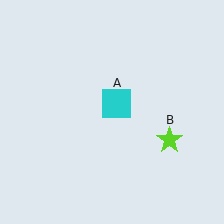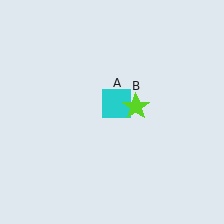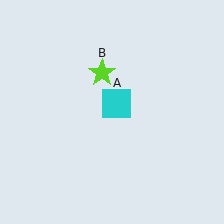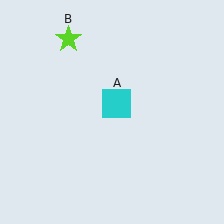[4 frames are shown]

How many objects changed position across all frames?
1 object changed position: lime star (object B).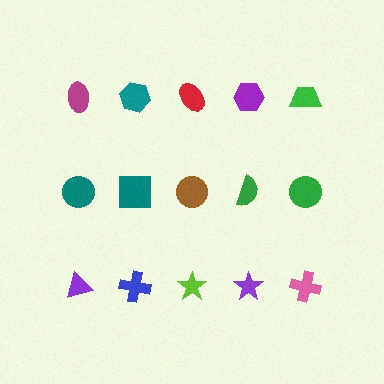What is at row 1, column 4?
A purple hexagon.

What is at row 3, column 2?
A blue cross.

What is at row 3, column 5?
A pink cross.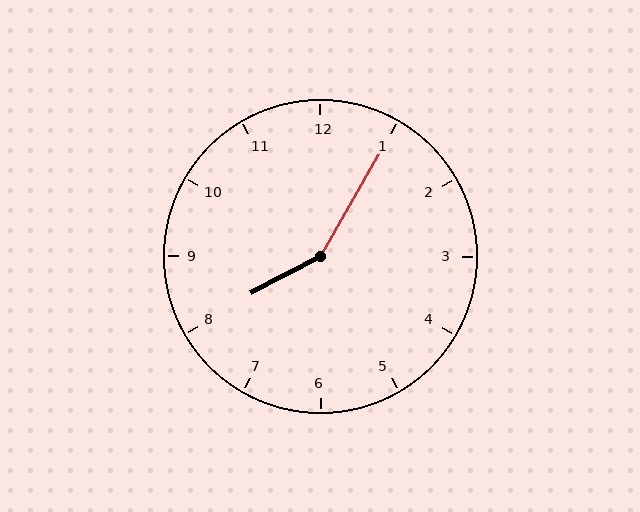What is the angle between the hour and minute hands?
Approximately 148 degrees.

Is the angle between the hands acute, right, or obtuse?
It is obtuse.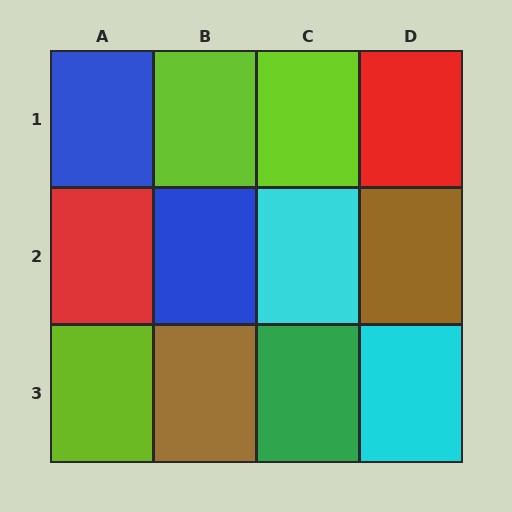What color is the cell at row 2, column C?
Cyan.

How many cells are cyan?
2 cells are cyan.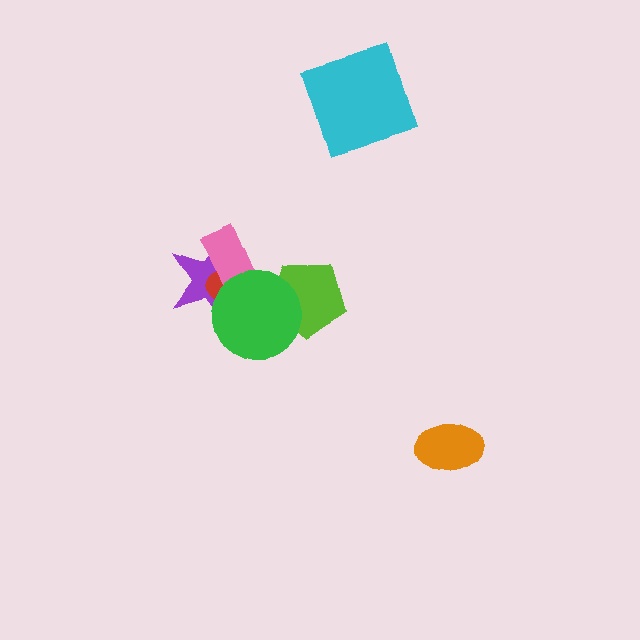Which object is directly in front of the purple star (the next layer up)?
The red ellipse is directly in front of the purple star.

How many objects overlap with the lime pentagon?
1 object overlaps with the lime pentagon.